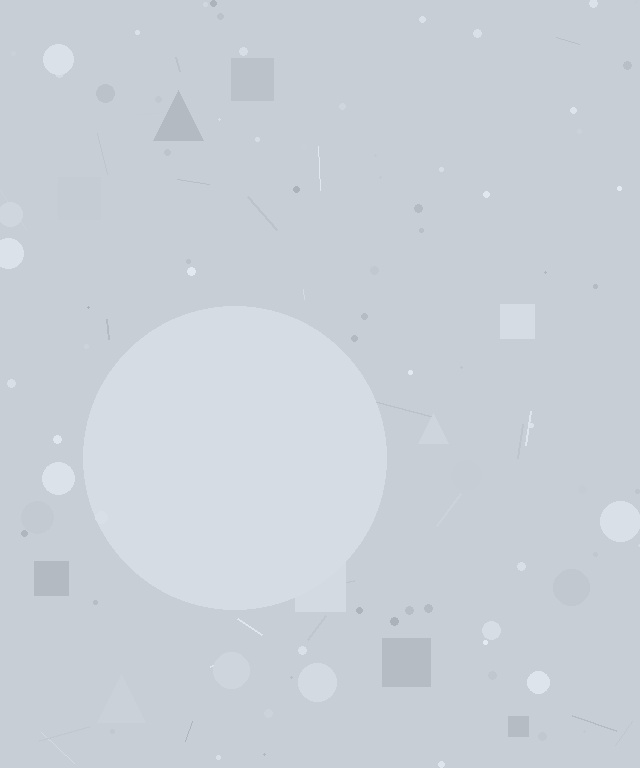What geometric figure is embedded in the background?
A circle is embedded in the background.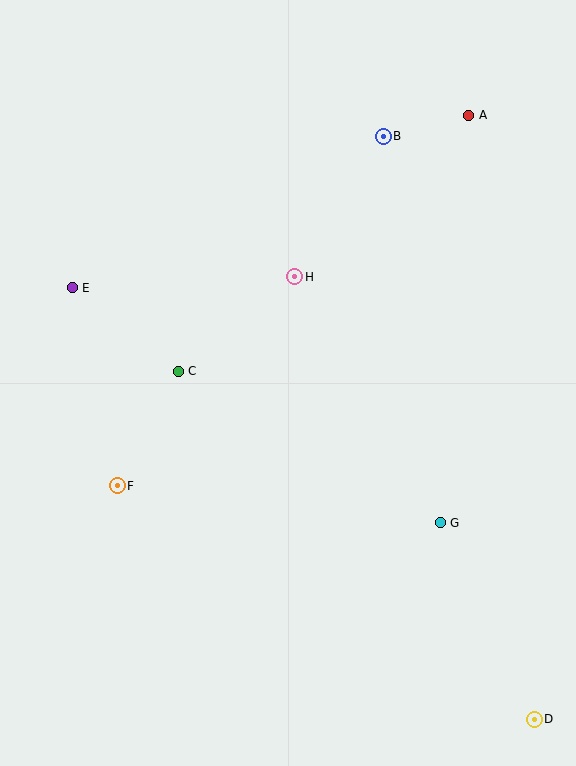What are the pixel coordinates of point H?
Point H is at (295, 277).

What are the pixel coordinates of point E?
Point E is at (72, 288).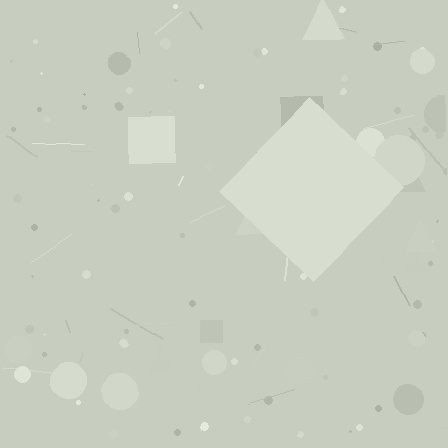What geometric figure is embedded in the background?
A diamond is embedded in the background.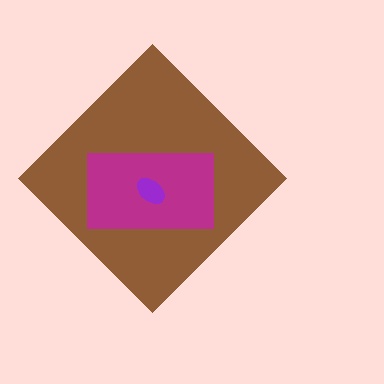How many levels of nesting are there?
3.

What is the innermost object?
The purple ellipse.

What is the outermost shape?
The brown diamond.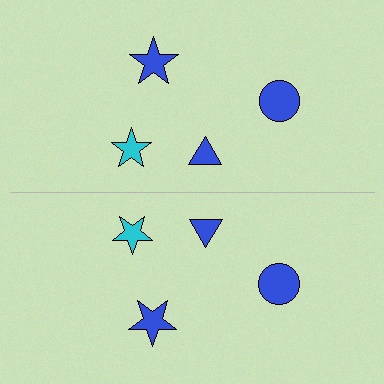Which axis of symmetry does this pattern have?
The pattern has a horizontal axis of symmetry running through the center of the image.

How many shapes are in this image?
There are 8 shapes in this image.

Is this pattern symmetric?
Yes, this pattern has bilateral (reflection) symmetry.